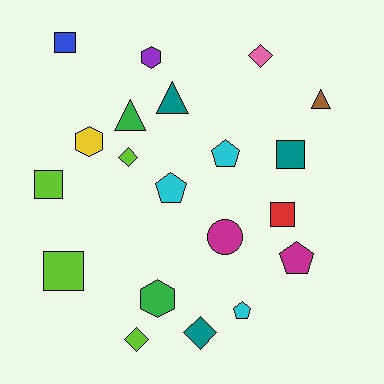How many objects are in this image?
There are 20 objects.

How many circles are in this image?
There is 1 circle.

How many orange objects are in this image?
There are no orange objects.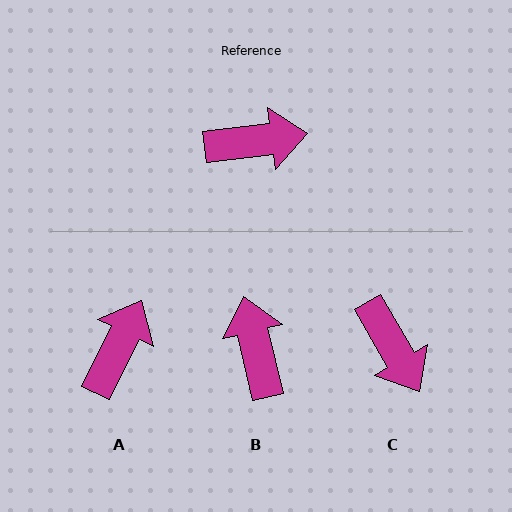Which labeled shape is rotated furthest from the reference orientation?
B, about 96 degrees away.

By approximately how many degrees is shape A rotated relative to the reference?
Approximately 56 degrees counter-clockwise.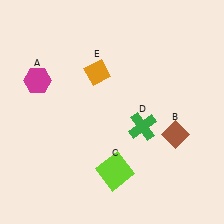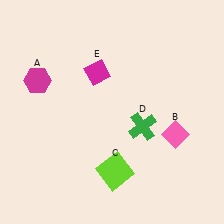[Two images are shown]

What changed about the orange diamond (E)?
In Image 1, E is orange. In Image 2, it changed to magenta.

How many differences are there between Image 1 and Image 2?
There are 2 differences between the two images.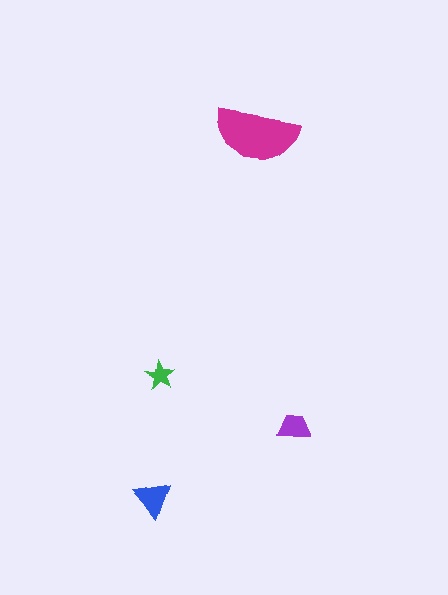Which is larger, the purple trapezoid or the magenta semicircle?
The magenta semicircle.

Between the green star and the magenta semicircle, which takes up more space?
The magenta semicircle.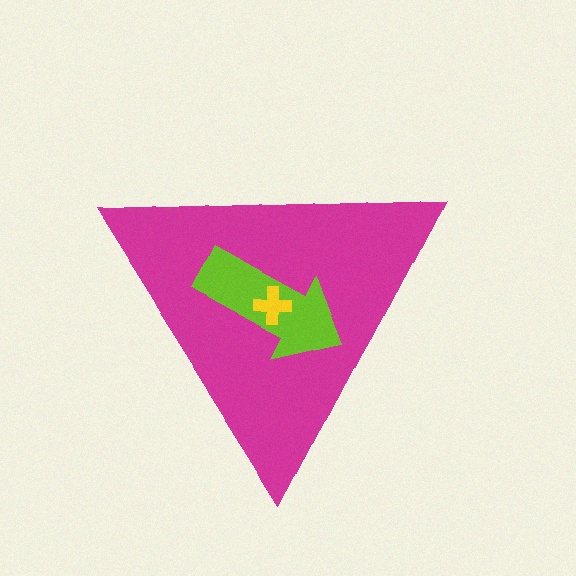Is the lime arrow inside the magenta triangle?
Yes.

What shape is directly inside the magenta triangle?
The lime arrow.